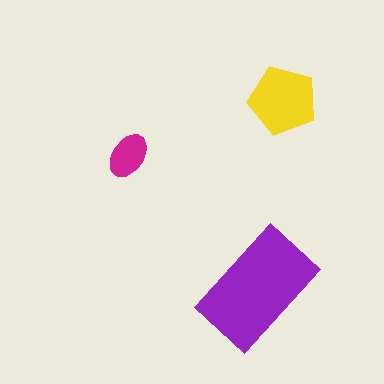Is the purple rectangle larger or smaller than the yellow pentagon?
Larger.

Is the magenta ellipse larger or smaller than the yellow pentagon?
Smaller.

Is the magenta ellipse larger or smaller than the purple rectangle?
Smaller.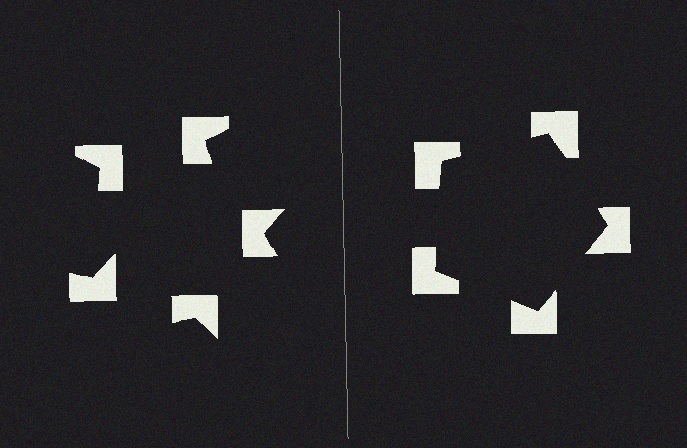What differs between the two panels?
The notched squares are positioned identically on both sides; only the wedge orientations differ. On the right they align to a pentagon; on the left they are misaligned.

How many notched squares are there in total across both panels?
10 — 5 on each side.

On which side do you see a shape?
An illusory pentagon appears on the right side. On the left side the wedge cuts are rotated, so no coherent shape forms.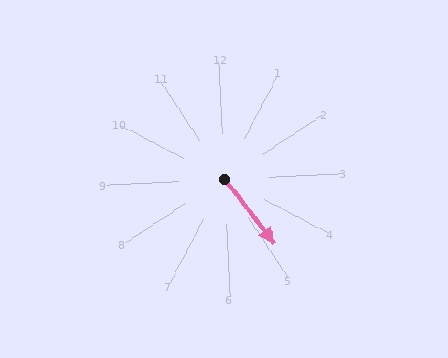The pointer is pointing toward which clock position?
Roughly 5 o'clock.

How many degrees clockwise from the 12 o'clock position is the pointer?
Approximately 145 degrees.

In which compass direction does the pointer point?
Southeast.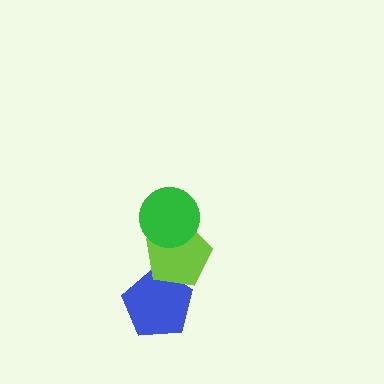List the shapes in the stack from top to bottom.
From top to bottom: the green circle, the lime pentagon, the blue pentagon.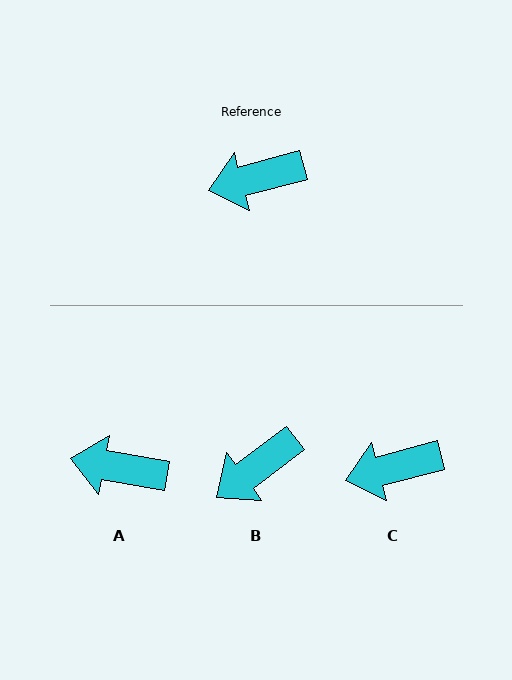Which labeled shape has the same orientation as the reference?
C.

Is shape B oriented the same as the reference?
No, it is off by about 22 degrees.